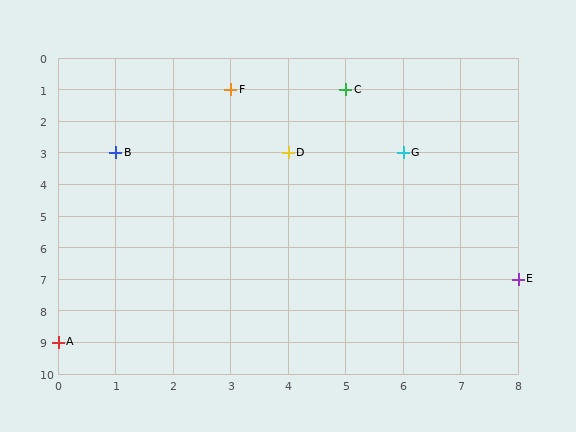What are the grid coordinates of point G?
Point G is at grid coordinates (6, 3).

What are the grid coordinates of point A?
Point A is at grid coordinates (0, 9).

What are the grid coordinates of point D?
Point D is at grid coordinates (4, 3).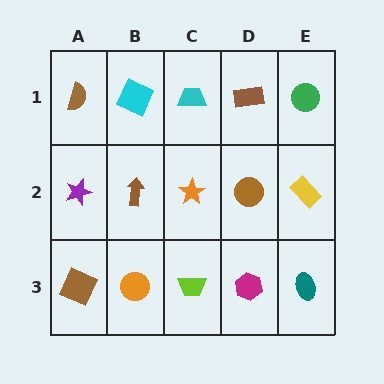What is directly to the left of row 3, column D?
A lime trapezoid.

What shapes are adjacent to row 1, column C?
An orange star (row 2, column C), a cyan square (row 1, column B), a brown rectangle (row 1, column D).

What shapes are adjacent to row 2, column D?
A brown rectangle (row 1, column D), a magenta hexagon (row 3, column D), an orange star (row 2, column C), a yellow rectangle (row 2, column E).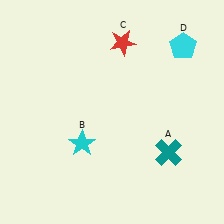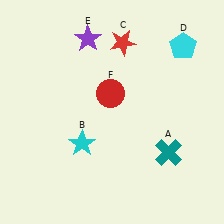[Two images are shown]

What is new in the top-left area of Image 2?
A red circle (F) was added in the top-left area of Image 2.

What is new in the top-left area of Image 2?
A purple star (E) was added in the top-left area of Image 2.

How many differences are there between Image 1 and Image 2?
There are 2 differences between the two images.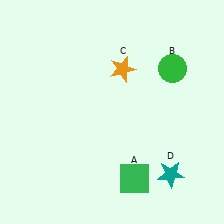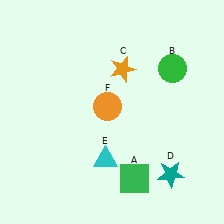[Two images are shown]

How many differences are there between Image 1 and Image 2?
There are 2 differences between the two images.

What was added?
A cyan triangle (E), an orange circle (F) were added in Image 2.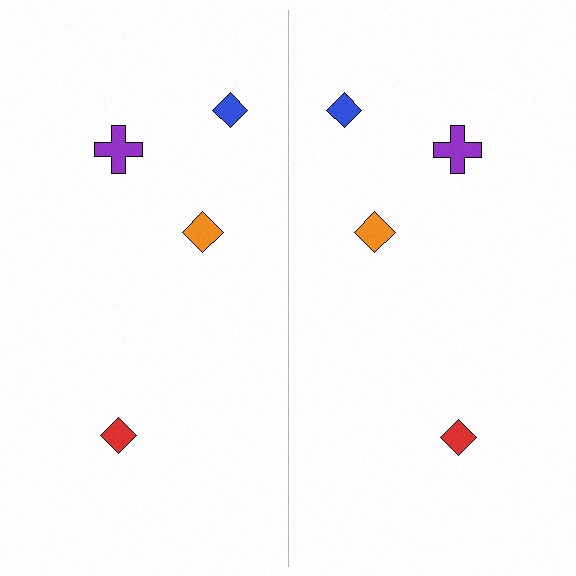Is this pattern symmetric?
Yes, this pattern has bilateral (reflection) symmetry.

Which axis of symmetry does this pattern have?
The pattern has a vertical axis of symmetry running through the center of the image.